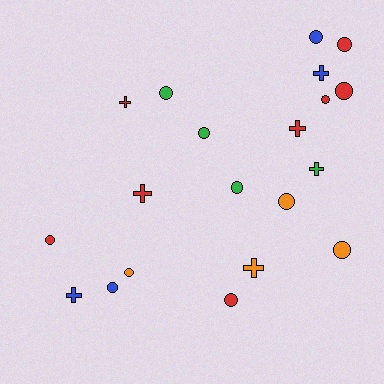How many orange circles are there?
There are 3 orange circles.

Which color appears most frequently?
Red, with 8 objects.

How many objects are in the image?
There are 20 objects.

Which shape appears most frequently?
Circle, with 13 objects.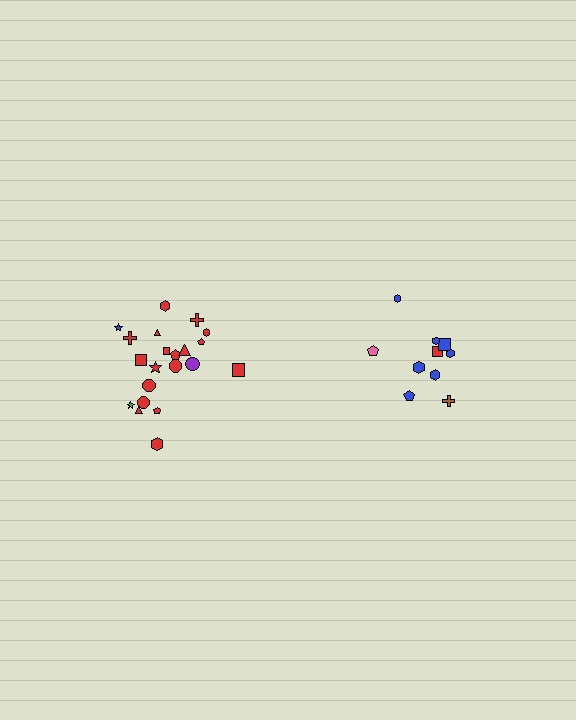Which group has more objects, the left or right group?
The left group.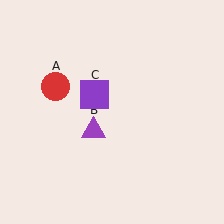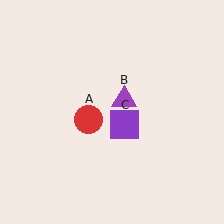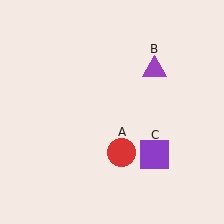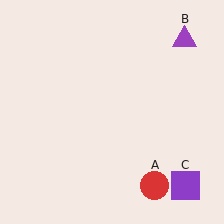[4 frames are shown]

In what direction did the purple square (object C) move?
The purple square (object C) moved down and to the right.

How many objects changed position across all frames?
3 objects changed position: red circle (object A), purple triangle (object B), purple square (object C).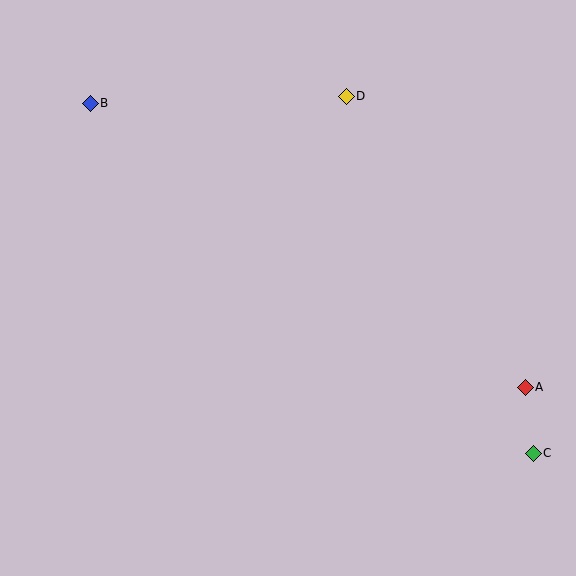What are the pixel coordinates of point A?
Point A is at (525, 387).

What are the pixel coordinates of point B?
Point B is at (90, 103).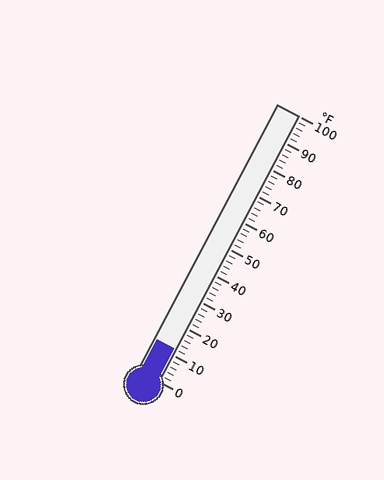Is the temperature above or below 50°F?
The temperature is below 50°F.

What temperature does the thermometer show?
The thermometer shows approximately 12°F.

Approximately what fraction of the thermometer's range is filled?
The thermometer is filled to approximately 10% of its range.